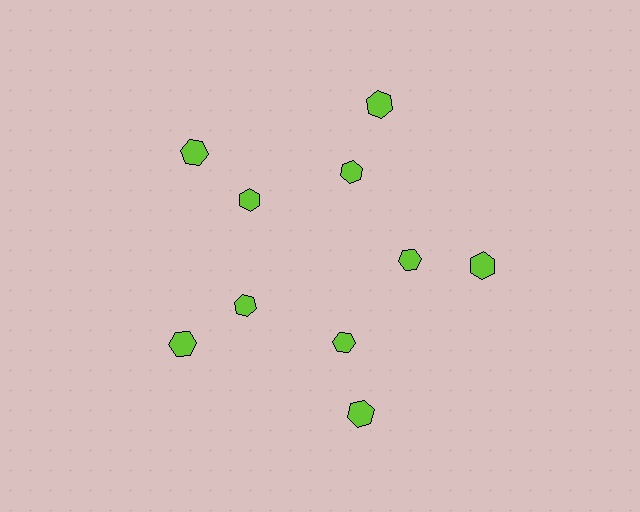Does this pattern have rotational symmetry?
Yes, this pattern has 5-fold rotational symmetry. It looks the same after rotating 72 degrees around the center.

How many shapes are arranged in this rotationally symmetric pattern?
There are 10 shapes, arranged in 5 groups of 2.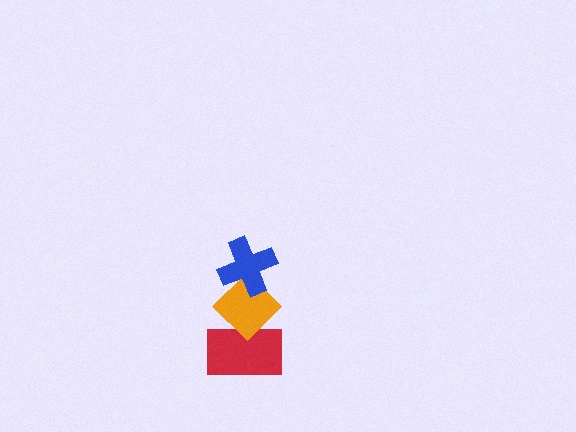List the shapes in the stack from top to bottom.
From top to bottom: the blue cross, the orange diamond, the red rectangle.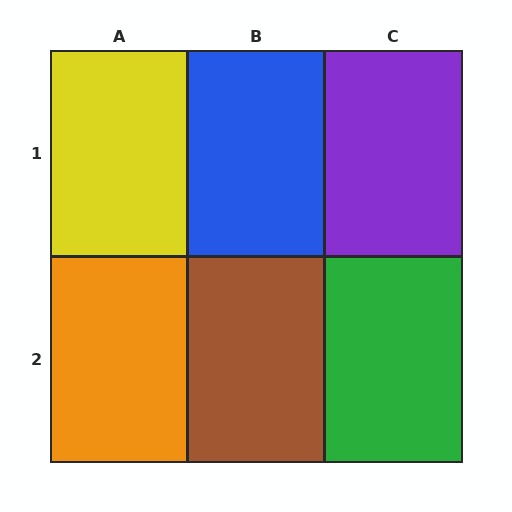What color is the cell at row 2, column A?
Orange.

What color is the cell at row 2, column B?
Brown.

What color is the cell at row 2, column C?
Green.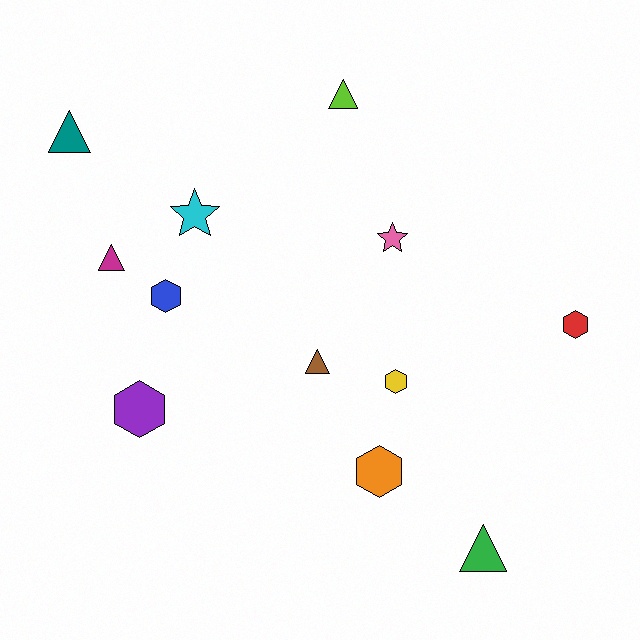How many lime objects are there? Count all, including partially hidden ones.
There is 1 lime object.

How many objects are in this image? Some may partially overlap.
There are 12 objects.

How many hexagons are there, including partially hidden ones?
There are 5 hexagons.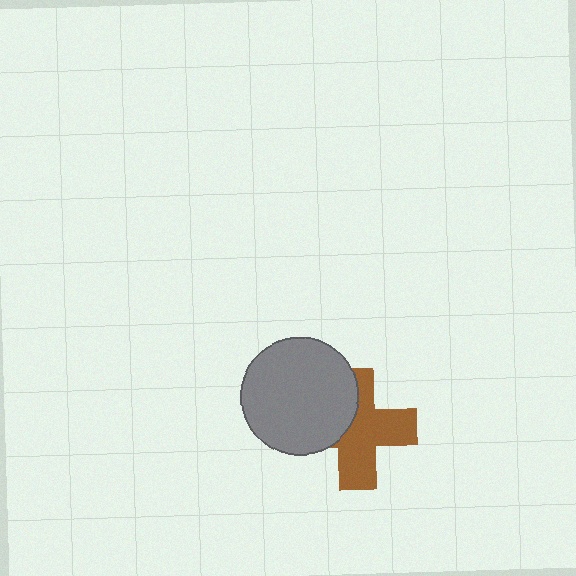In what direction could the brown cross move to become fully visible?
The brown cross could move right. That would shift it out from behind the gray circle entirely.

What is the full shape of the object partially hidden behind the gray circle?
The partially hidden object is a brown cross.